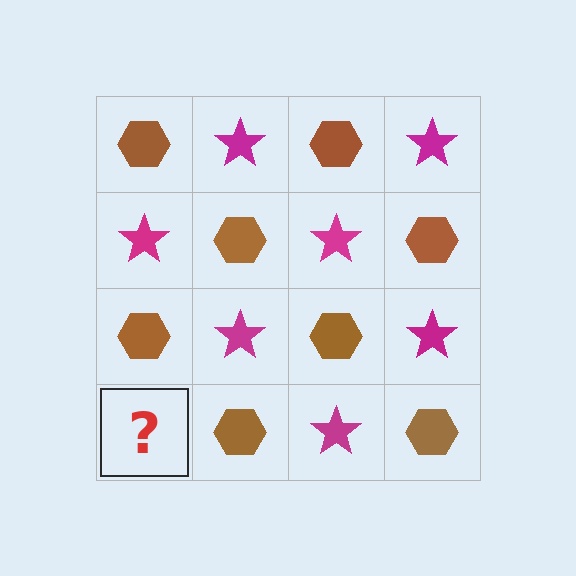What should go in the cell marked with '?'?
The missing cell should contain a magenta star.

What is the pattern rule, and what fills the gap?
The rule is that it alternates brown hexagon and magenta star in a checkerboard pattern. The gap should be filled with a magenta star.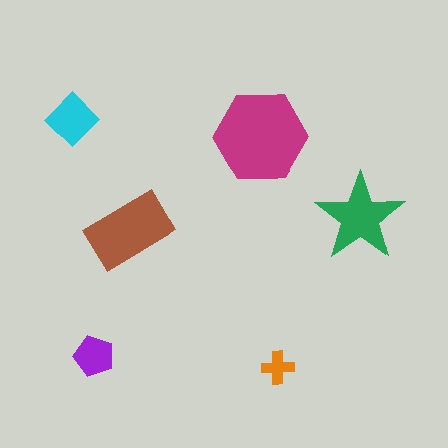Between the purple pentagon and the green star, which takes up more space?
The green star.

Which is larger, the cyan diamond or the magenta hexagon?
The magenta hexagon.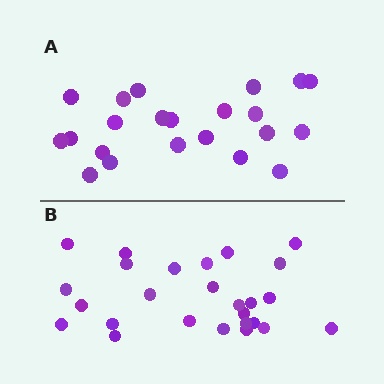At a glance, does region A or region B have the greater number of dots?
Region B (the bottom region) has more dots.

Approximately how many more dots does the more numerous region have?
Region B has about 4 more dots than region A.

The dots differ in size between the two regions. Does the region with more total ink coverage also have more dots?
No. Region A has more total ink coverage because its dots are larger, but region B actually contains more individual dots. Total area can be misleading — the number of items is what matters here.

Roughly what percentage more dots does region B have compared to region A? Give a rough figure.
About 20% more.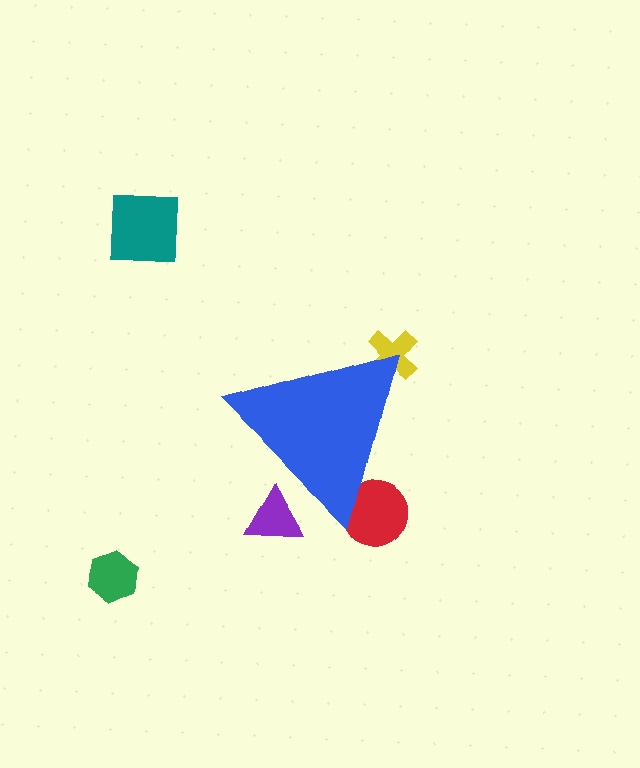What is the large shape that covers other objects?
A blue triangle.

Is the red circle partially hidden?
Yes, the red circle is partially hidden behind the blue triangle.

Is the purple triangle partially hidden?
Yes, the purple triangle is partially hidden behind the blue triangle.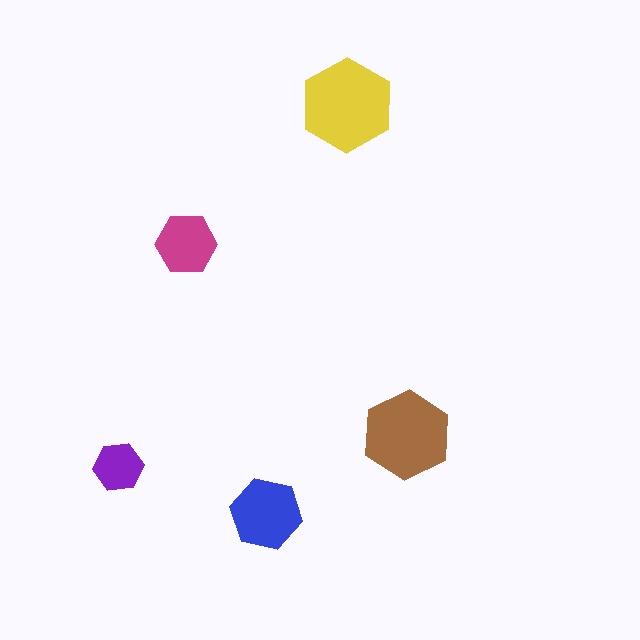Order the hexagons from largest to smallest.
the yellow one, the brown one, the blue one, the magenta one, the purple one.